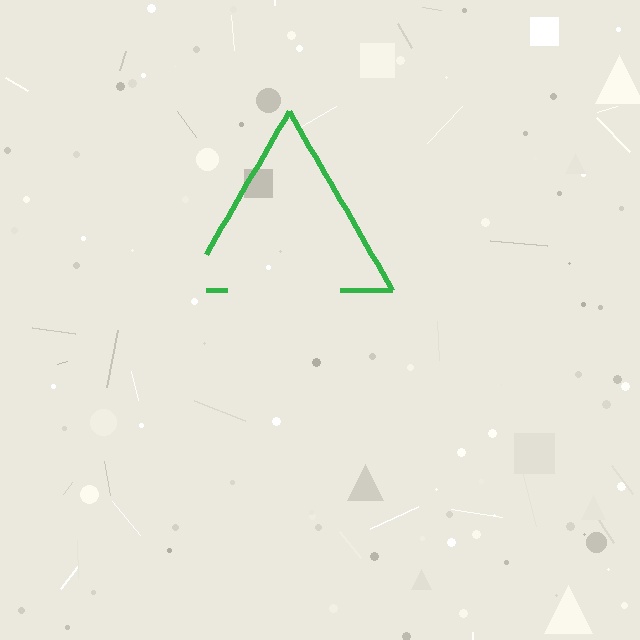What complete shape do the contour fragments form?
The contour fragments form a triangle.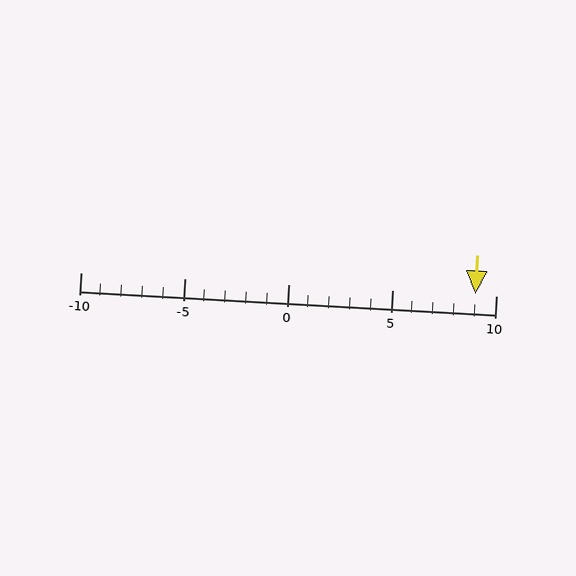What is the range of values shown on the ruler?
The ruler shows values from -10 to 10.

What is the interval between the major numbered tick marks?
The major tick marks are spaced 5 units apart.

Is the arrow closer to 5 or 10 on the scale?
The arrow is closer to 10.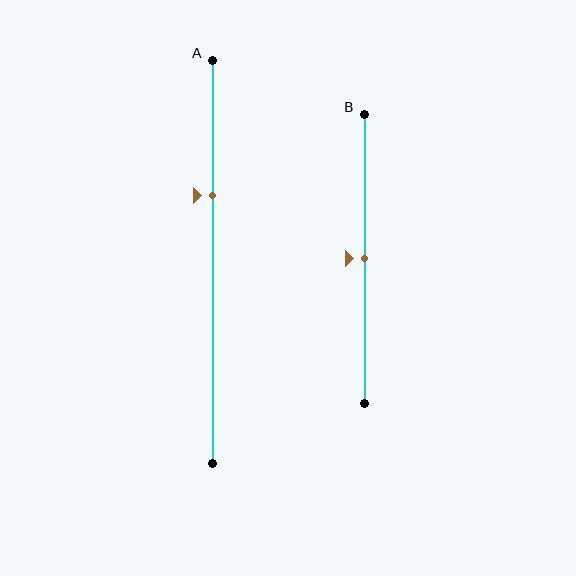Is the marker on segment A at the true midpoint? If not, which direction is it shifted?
No, the marker on segment A is shifted upward by about 16% of the segment length.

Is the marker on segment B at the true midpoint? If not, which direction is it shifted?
Yes, the marker on segment B is at the true midpoint.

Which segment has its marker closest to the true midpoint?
Segment B has its marker closest to the true midpoint.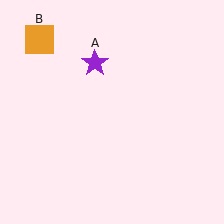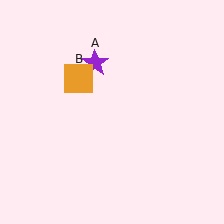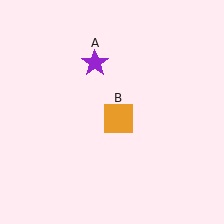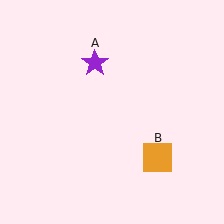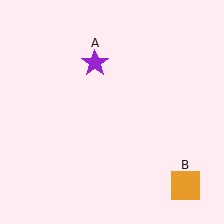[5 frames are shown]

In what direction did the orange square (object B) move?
The orange square (object B) moved down and to the right.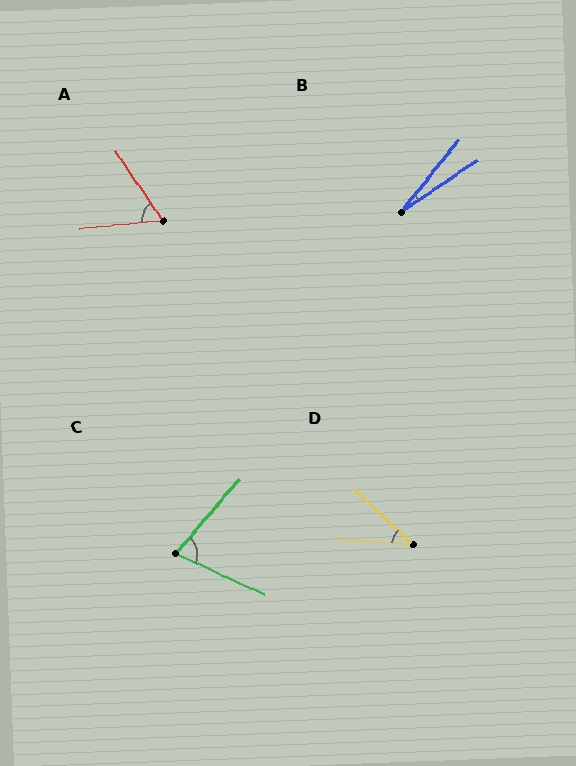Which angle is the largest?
C, at approximately 74 degrees.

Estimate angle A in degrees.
Approximately 61 degrees.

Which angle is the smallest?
B, at approximately 17 degrees.